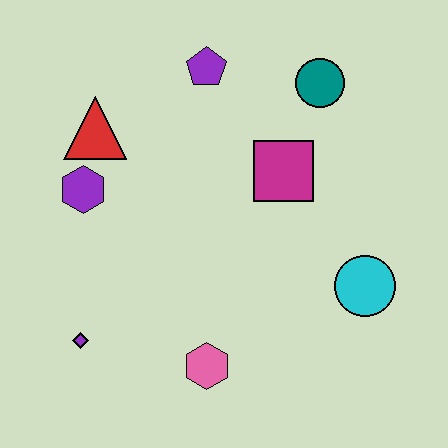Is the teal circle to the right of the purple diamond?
Yes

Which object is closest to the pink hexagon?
The purple diamond is closest to the pink hexagon.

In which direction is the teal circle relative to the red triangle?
The teal circle is to the right of the red triangle.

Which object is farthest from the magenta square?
The purple diamond is farthest from the magenta square.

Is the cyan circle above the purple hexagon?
No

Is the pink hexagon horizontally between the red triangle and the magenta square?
Yes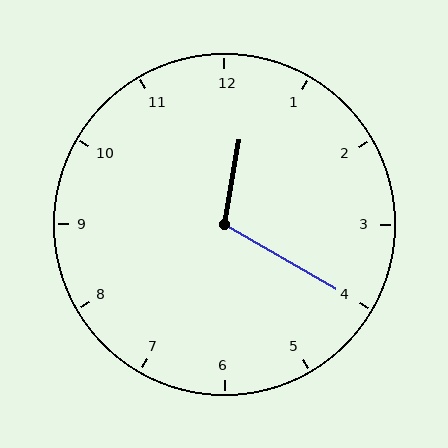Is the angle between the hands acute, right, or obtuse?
It is obtuse.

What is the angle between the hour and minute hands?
Approximately 110 degrees.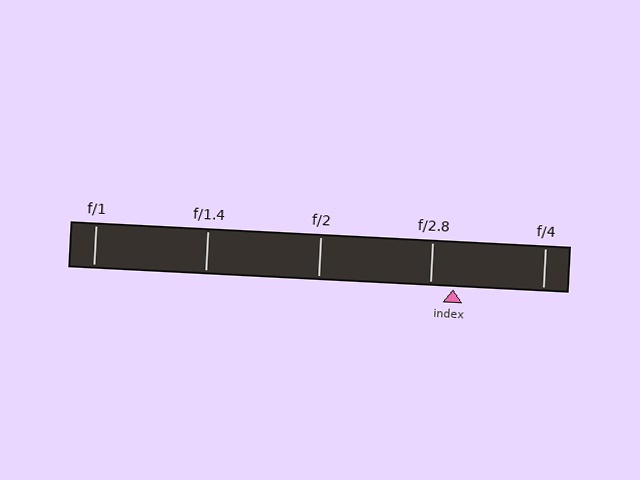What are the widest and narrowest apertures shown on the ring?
The widest aperture shown is f/1 and the narrowest is f/4.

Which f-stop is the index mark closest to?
The index mark is closest to f/2.8.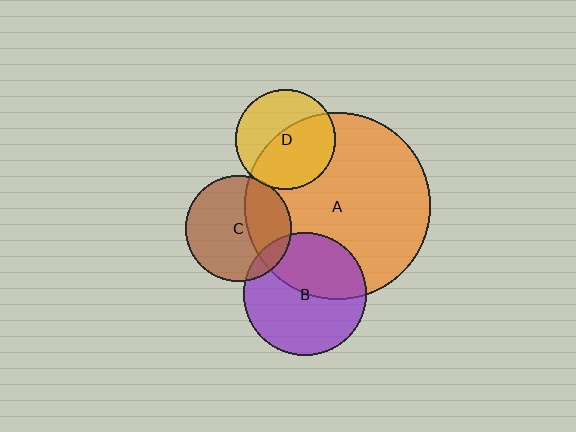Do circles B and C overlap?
Yes.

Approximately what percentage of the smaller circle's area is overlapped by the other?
Approximately 10%.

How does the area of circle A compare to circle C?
Approximately 3.1 times.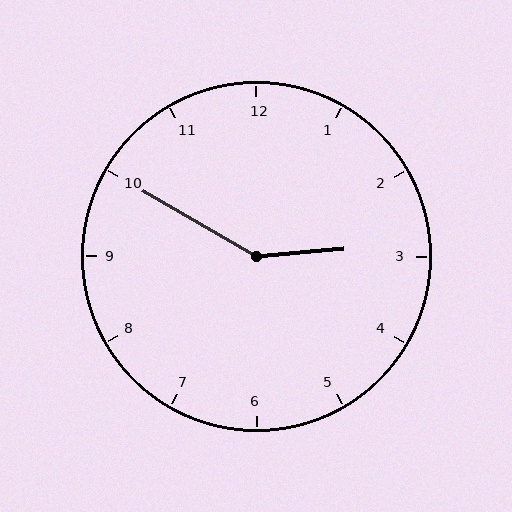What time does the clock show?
2:50.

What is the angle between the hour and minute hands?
Approximately 145 degrees.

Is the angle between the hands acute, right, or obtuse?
It is obtuse.